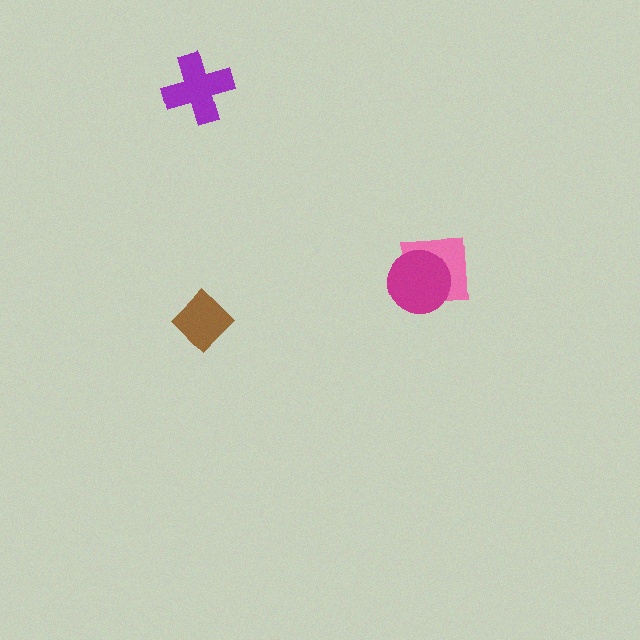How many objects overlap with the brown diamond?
0 objects overlap with the brown diamond.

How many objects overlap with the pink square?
1 object overlaps with the pink square.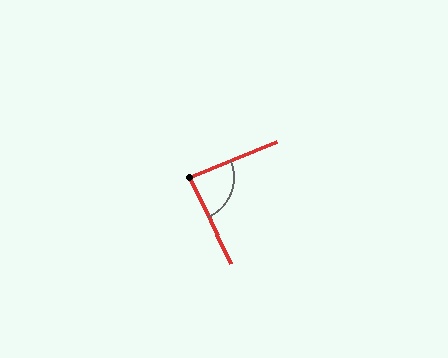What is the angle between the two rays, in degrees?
Approximately 86 degrees.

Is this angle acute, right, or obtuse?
It is approximately a right angle.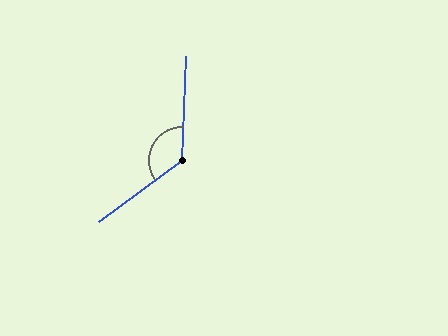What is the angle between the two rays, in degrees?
Approximately 129 degrees.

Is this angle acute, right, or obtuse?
It is obtuse.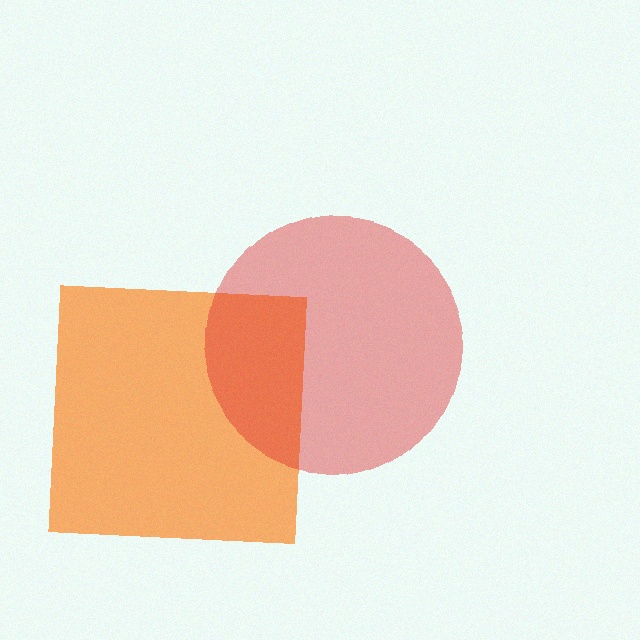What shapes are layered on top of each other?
The layered shapes are: an orange square, a red circle.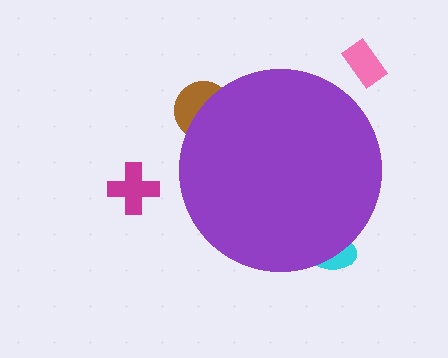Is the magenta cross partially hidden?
No, the magenta cross is fully visible.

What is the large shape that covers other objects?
A purple circle.